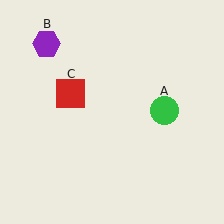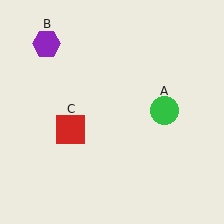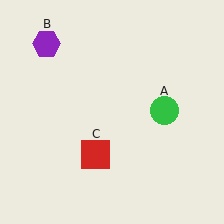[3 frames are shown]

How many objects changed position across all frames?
1 object changed position: red square (object C).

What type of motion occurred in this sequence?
The red square (object C) rotated counterclockwise around the center of the scene.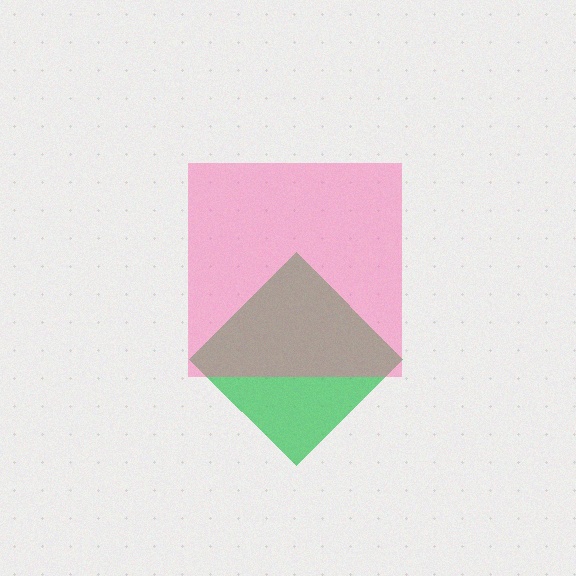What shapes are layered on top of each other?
The layered shapes are: a green diamond, a pink square.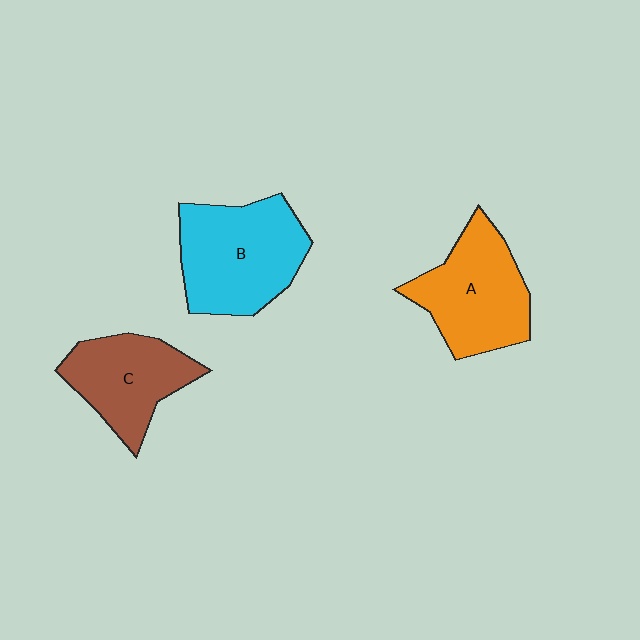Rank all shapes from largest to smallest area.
From largest to smallest: B (cyan), A (orange), C (brown).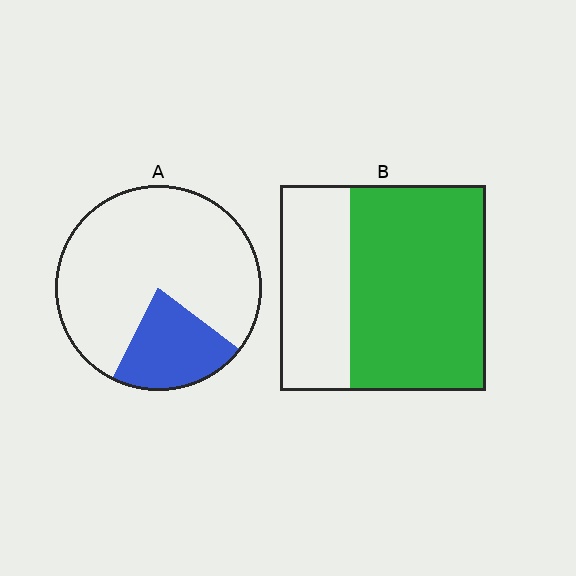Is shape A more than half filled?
No.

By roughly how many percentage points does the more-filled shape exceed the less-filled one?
By roughly 45 percentage points (B over A).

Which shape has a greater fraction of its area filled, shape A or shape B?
Shape B.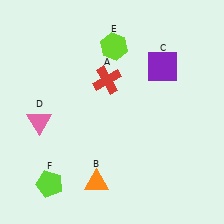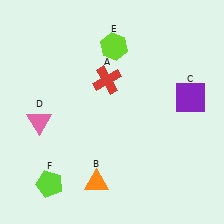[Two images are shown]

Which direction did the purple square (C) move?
The purple square (C) moved down.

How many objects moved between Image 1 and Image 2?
1 object moved between the two images.